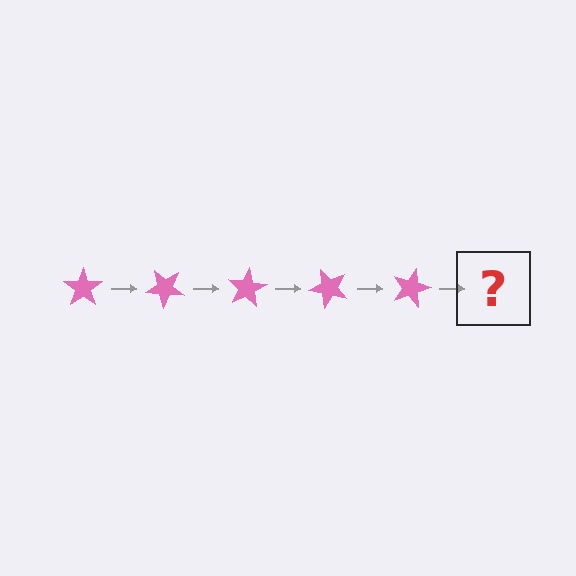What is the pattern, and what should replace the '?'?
The pattern is that the star rotates 40 degrees each step. The '?' should be a pink star rotated 200 degrees.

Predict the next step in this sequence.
The next step is a pink star rotated 200 degrees.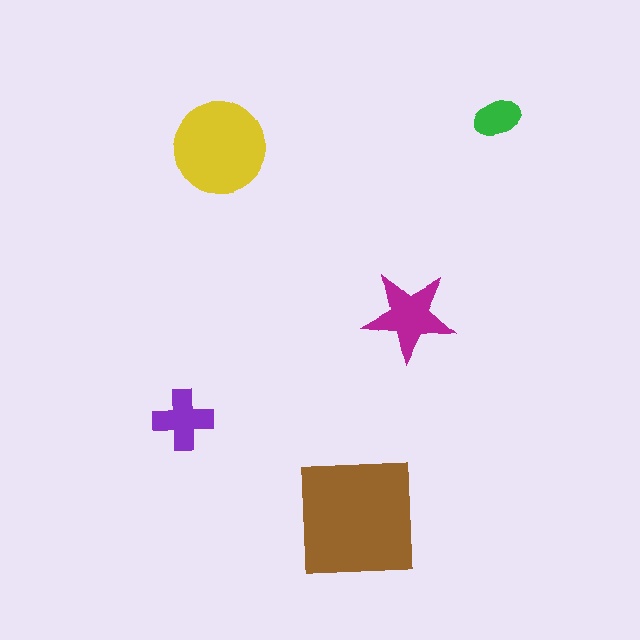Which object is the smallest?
The green ellipse.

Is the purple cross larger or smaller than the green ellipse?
Larger.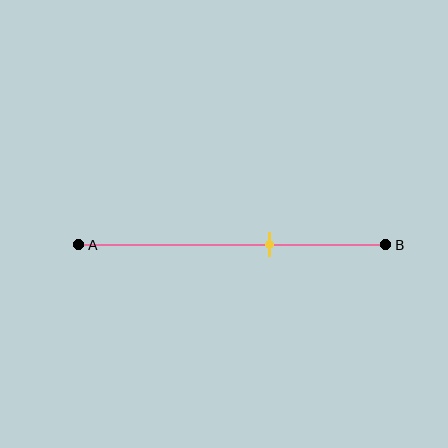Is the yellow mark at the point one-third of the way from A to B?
No, the mark is at about 60% from A, not at the 33% one-third point.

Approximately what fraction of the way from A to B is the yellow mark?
The yellow mark is approximately 60% of the way from A to B.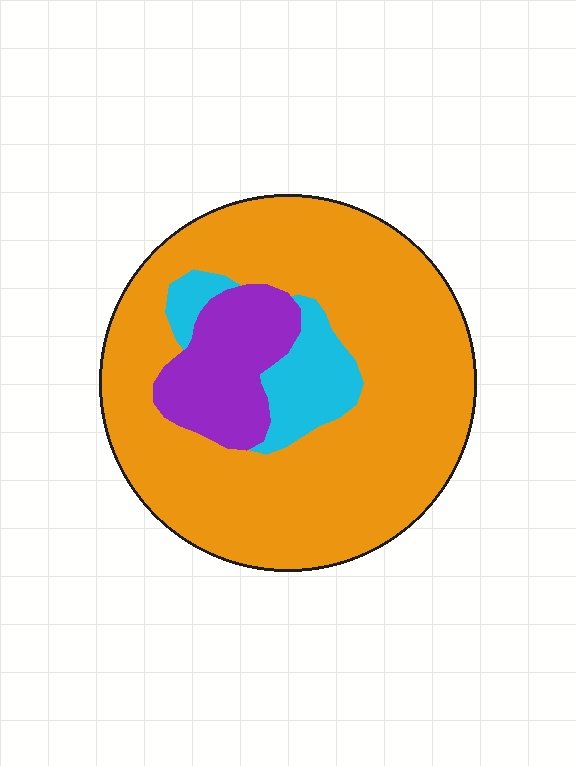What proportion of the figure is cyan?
Cyan takes up about one tenth (1/10) of the figure.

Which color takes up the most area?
Orange, at roughly 75%.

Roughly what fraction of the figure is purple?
Purple takes up less than a sixth of the figure.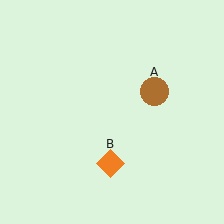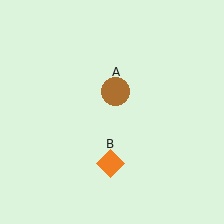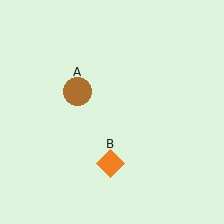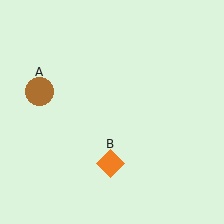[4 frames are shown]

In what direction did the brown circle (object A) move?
The brown circle (object A) moved left.